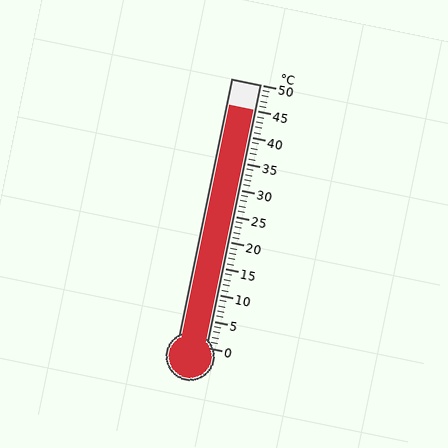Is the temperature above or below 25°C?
The temperature is above 25°C.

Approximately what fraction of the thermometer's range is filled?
The thermometer is filled to approximately 90% of its range.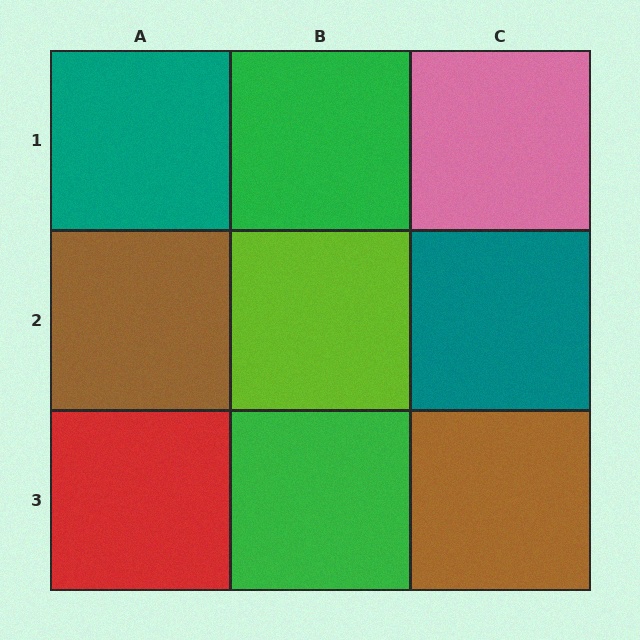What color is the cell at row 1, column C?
Pink.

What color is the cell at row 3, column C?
Brown.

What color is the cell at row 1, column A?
Teal.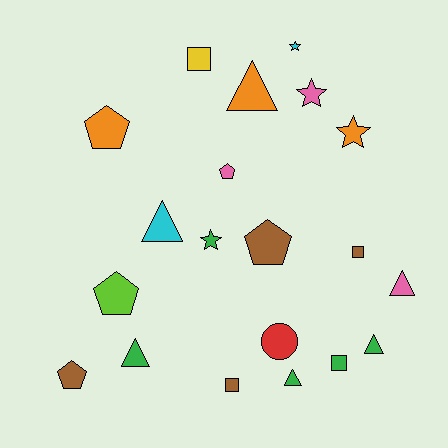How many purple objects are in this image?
There are no purple objects.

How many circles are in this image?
There is 1 circle.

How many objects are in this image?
There are 20 objects.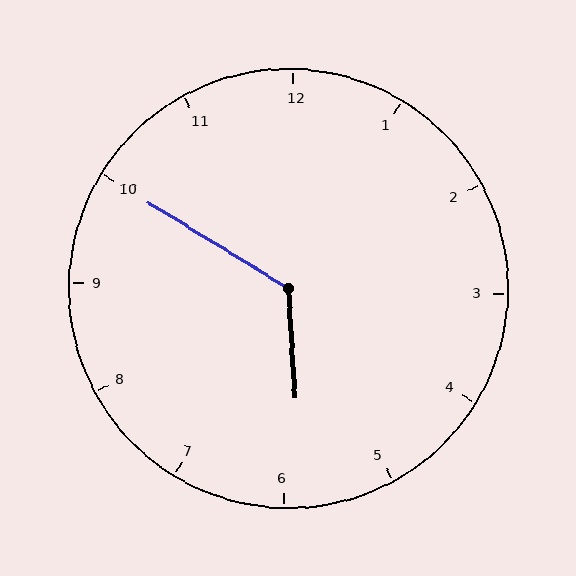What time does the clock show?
5:50.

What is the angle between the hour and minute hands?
Approximately 125 degrees.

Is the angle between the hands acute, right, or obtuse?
It is obtuse.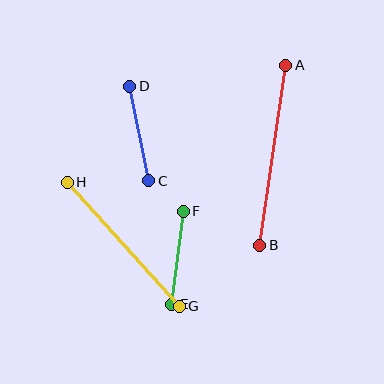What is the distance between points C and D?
The distance is approximately 96 pixels.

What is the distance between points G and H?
The distance is approximately 167 pixels.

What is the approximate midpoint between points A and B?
The midpoint is at approximately (273, 155) pixels.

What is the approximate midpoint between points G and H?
The midpoint is at approximately (123, 244) pixels.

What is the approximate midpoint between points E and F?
The midpoint is at approximately (177, 258) pixels.